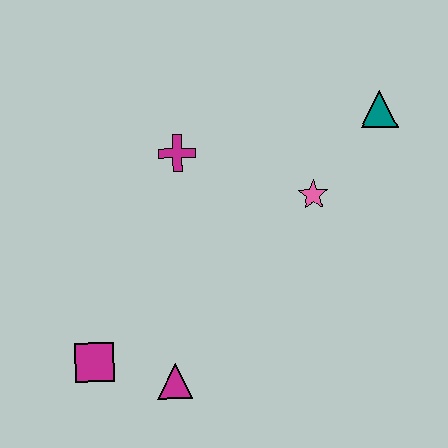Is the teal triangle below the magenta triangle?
No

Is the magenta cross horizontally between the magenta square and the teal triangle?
Yes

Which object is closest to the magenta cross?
The pink star is closest to the magenta cross.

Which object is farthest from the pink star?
The magenta square is farthest from the pink star.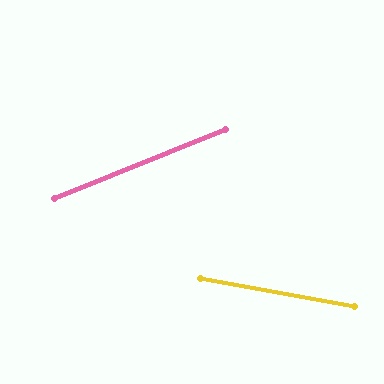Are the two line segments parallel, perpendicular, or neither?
Neither parallel nor perpendicular — they differ by about 32°.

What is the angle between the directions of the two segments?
Approximately 32 degrees.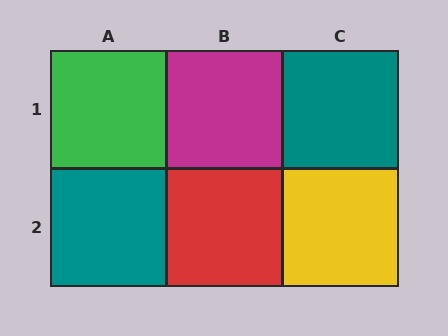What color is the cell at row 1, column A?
Green.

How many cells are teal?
2 cells are teal.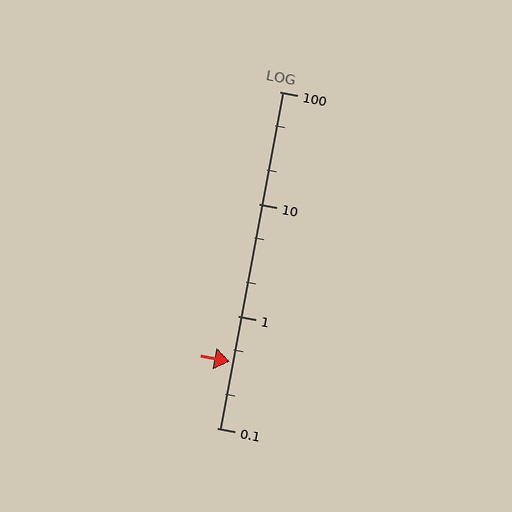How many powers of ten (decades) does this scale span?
The scale spans 3 decades, from 0.1 to 100.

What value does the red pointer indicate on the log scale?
The pointer indicates approximately 0.39.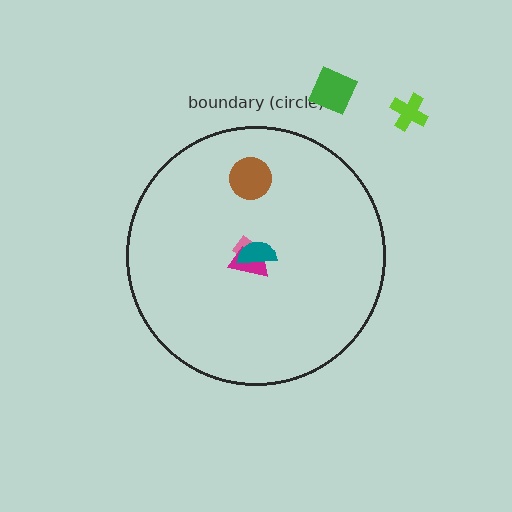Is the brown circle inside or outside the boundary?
Inside.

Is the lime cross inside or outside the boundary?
Outside.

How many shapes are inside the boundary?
4 inside, 2 outside.